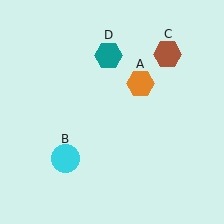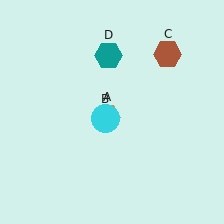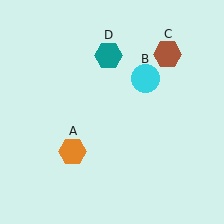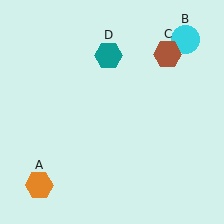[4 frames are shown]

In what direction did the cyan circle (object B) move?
The cyan circle (object B) moved up and to the right.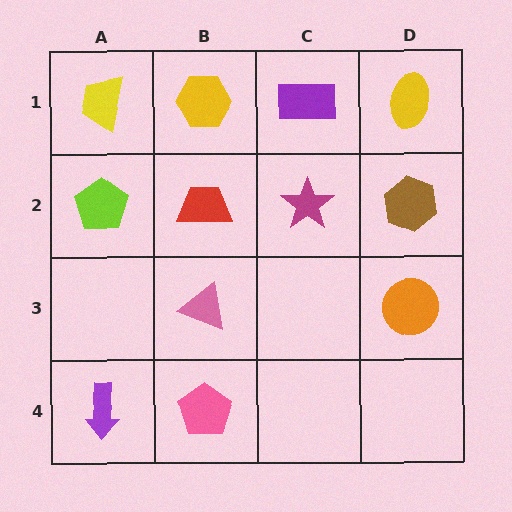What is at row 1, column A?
A yellow trapezoid.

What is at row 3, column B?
A pink triangle.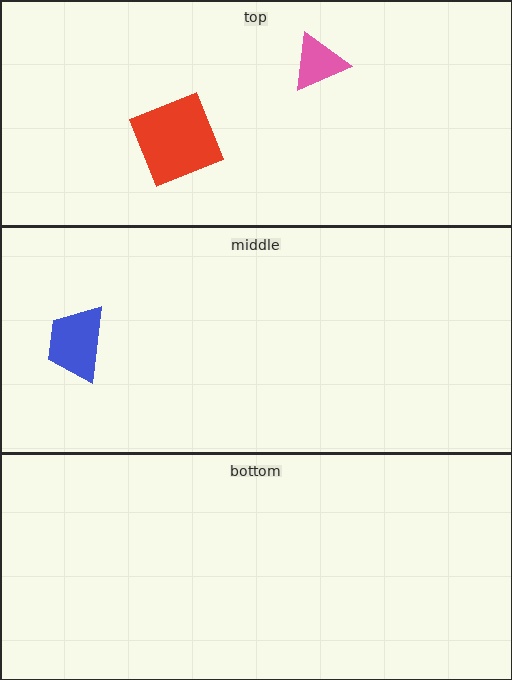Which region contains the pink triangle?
The top region.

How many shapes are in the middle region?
1.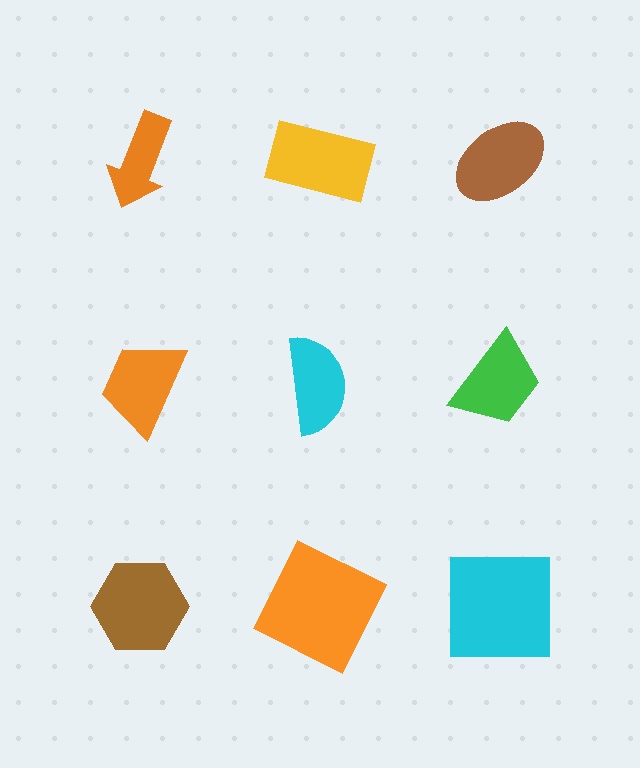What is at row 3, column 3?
A cyan square.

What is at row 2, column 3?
A green trapezoid.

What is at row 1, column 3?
A brown ellipse.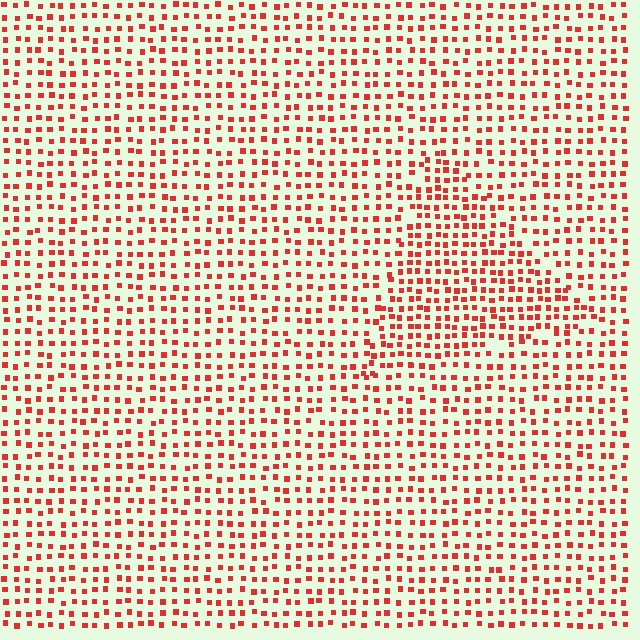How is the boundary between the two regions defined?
The boundary is defined by a change in element density (approximately 1.5x ratio). All elements are the same color, size, and shape.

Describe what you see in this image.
The image contains small red elements arranged at two different densities. A triangle-shaped region is visible where the elements are more densely packed than the surrounding area.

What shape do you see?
I see a triangle.